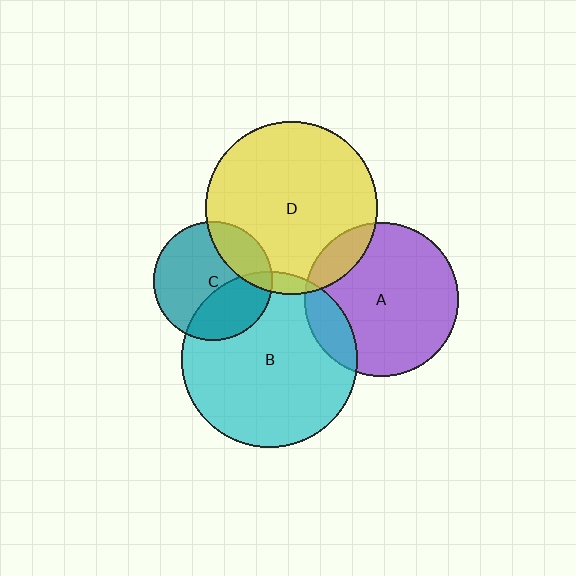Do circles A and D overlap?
Yes.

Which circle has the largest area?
Circle B (cyan).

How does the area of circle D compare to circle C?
Approximately 2.1 times.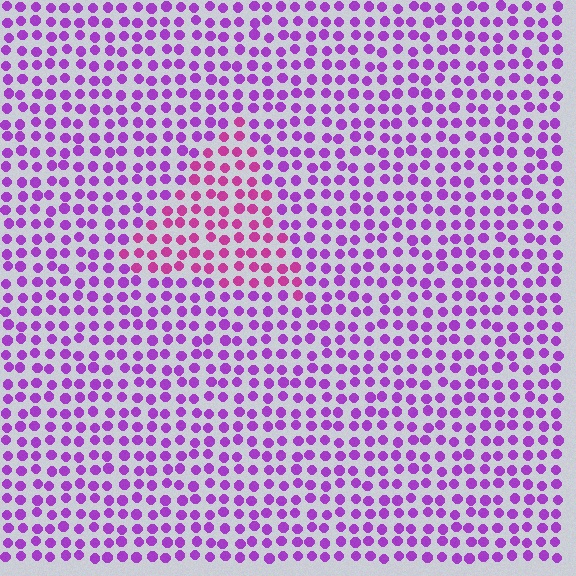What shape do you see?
I see a triangle.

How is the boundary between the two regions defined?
The boundary is defined purely by a slight shift in hue (about 33 degrees). Spacing, size, and orientation are identical on both sides.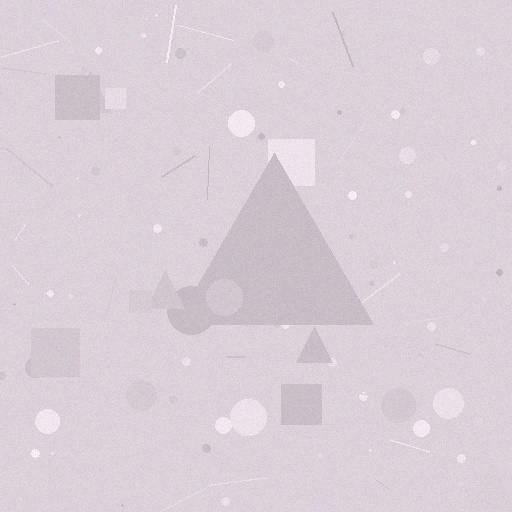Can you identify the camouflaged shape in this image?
The camouflaged shape is a triangle.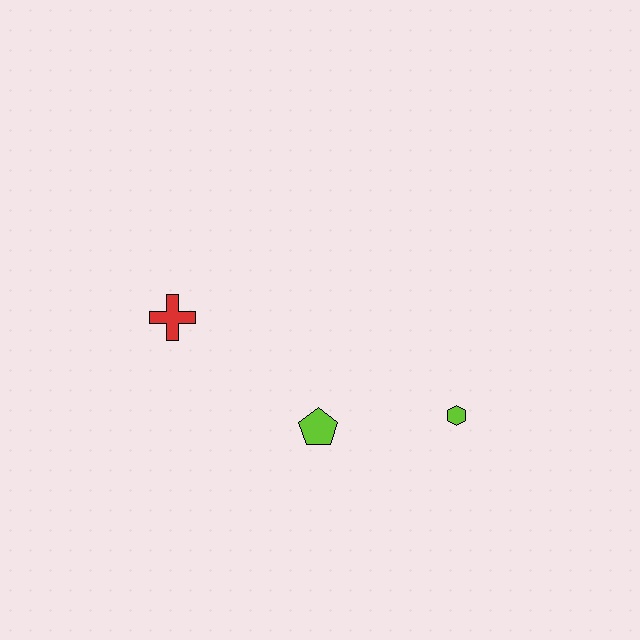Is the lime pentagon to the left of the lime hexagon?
Yes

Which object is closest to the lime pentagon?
The lime hexagon is closest to the lime pentagon.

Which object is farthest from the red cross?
The lime hexagon is farthest from the red cross.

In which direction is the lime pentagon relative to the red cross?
The lime pentagon is to the right of the red cross.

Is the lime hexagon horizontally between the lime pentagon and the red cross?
No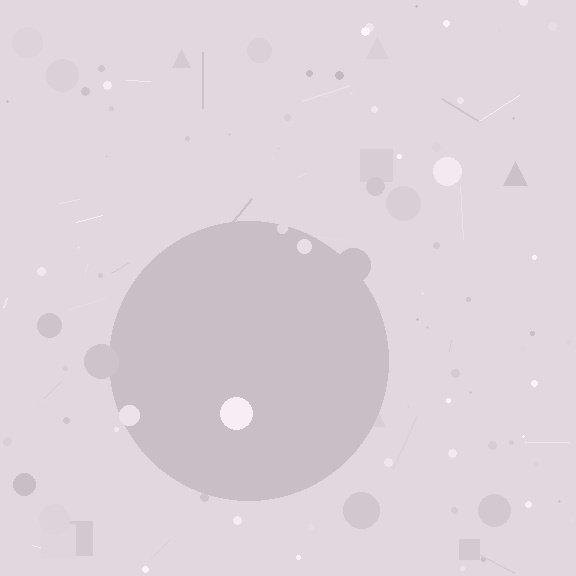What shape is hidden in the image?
A circle is hidden in the image.